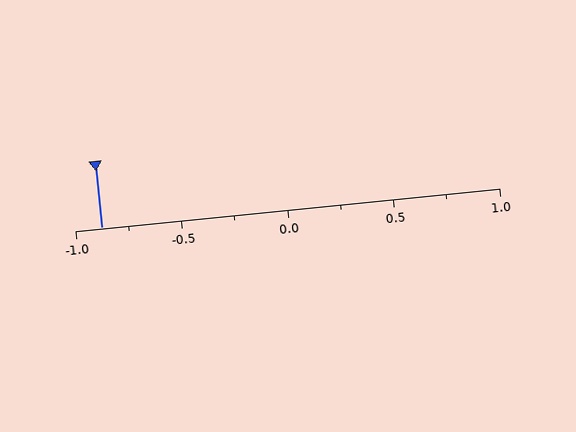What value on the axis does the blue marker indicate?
The marker indicates approximately -0.88.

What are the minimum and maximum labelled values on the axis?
The axis runs from -1.0 to 1.0.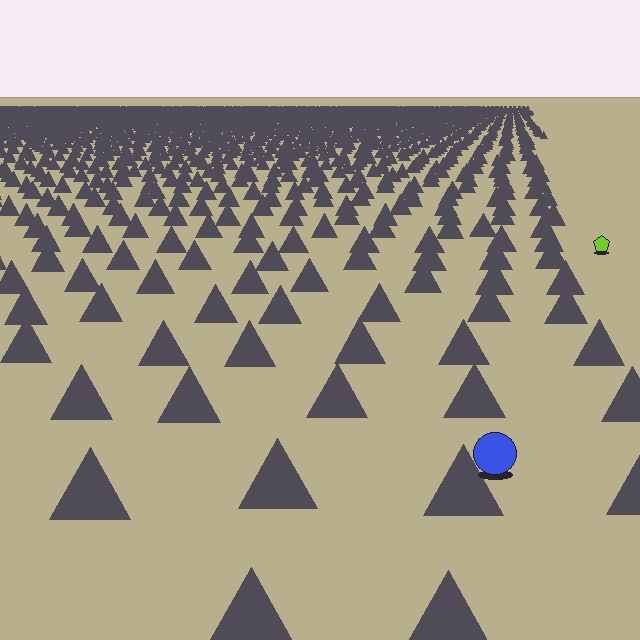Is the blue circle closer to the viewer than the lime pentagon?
Yes. The blue circle is closer — you can tell from the texture gradient: the ground texture is coarser near it.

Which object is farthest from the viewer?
The lime pentagon is farthest from the viewer. It appears smaller and the ground texture around it is denser.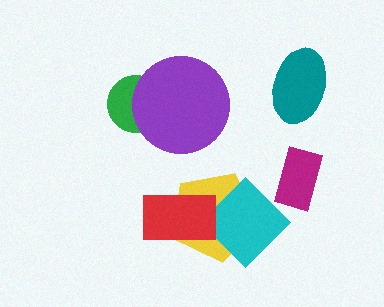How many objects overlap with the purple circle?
1 object overlaps with the purple circle.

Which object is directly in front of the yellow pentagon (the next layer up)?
The cyan diamond is directly in front of the yellow pentagon.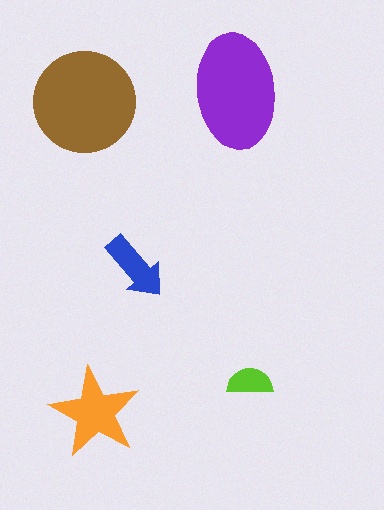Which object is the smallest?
The lime semicircle.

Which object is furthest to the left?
The brown circle is leftmost.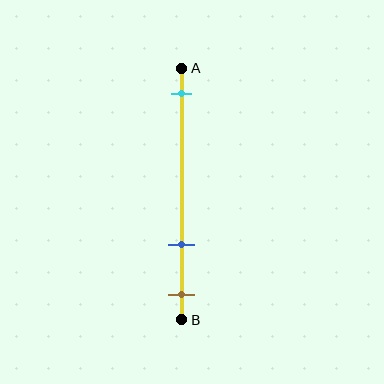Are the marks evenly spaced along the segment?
No, the marks are not evenly spaced.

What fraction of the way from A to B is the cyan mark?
The cyan mark is approximately 10% (0.1) of the way from A to B.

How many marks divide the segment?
There are 3 marks dividing the segment.